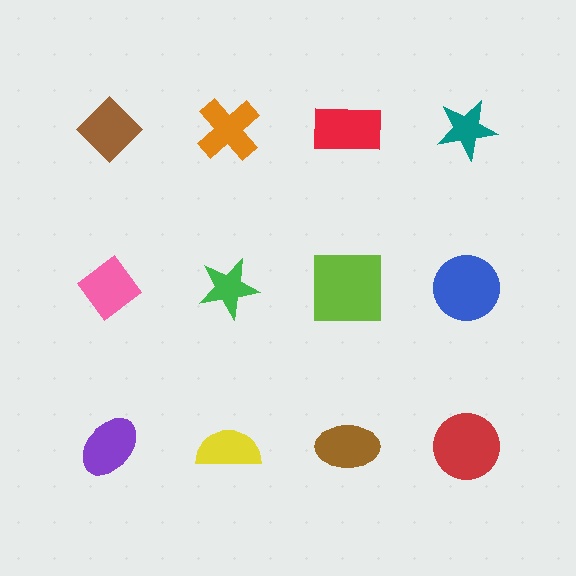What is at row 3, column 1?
A purple ellipse.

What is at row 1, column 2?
An orange cross.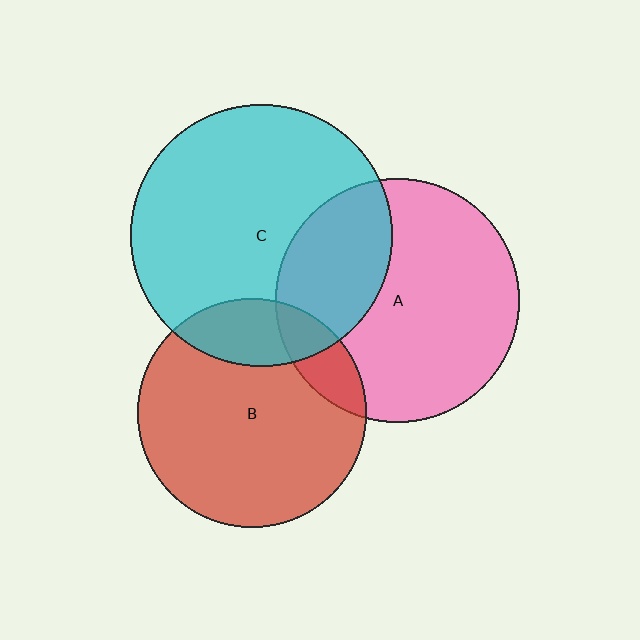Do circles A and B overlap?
Yes.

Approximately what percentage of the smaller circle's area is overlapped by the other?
Approximately 15%.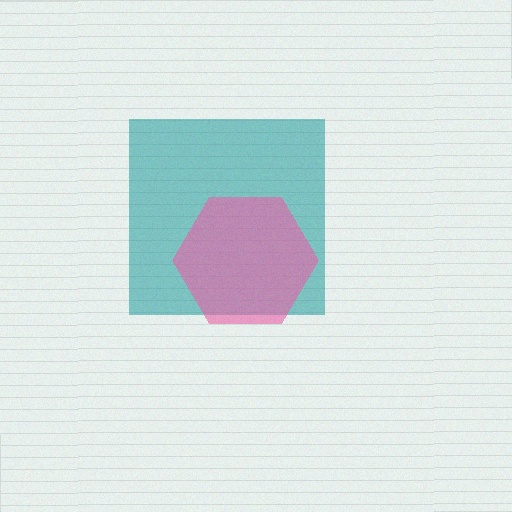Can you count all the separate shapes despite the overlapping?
Yes, there are 2 separate shapes.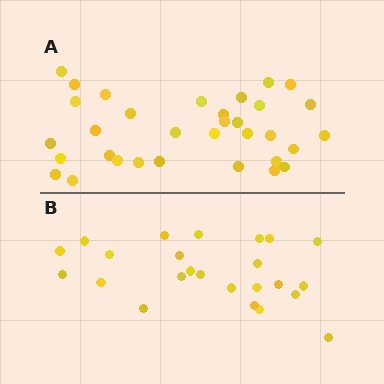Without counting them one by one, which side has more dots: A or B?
Region A (the top region) has more dots.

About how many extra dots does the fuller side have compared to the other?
Region A has roughly 8 or so more dots than region B.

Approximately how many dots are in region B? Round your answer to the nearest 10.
About 20 dots. (The exact count is 24, which rounds to 20.)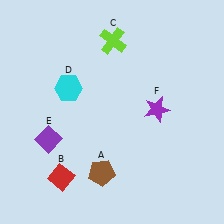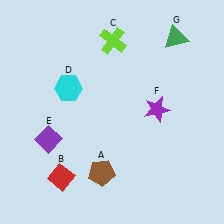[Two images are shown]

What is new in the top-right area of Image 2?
A green triangle (G) was added in the top-right area of Image 2.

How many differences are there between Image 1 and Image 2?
There is 1 difference between the two images.